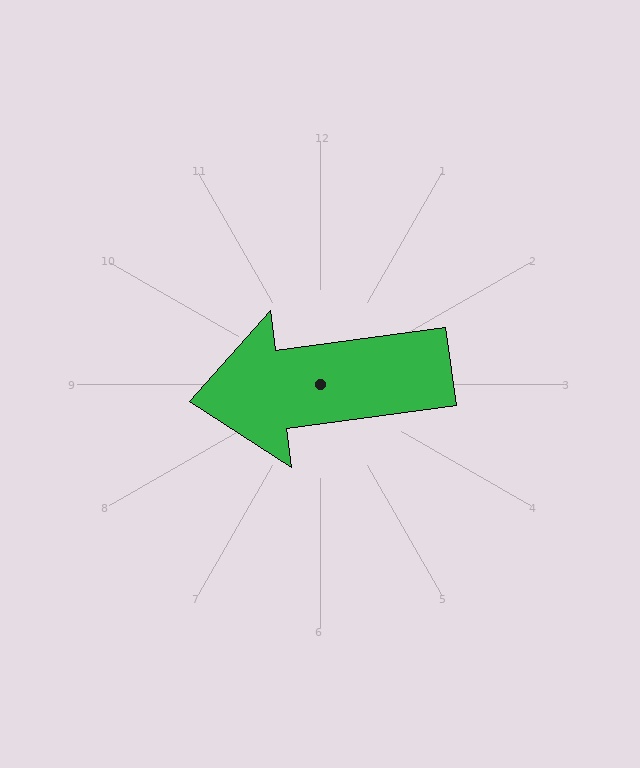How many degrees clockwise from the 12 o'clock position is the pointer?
Approximately 262 degrees.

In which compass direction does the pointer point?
West.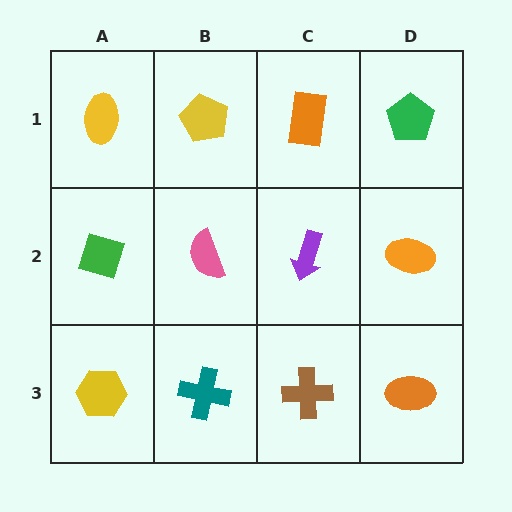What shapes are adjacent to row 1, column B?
A pink semicircle (row 2, column B), a yellow ellipse (row 1, column A), an orange rectangle (row 1, column C).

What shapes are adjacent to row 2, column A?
A yellow ellipse (row 1, column A), a yellow hexagon (row 3, column A), a pink semicircle (row 2, column B).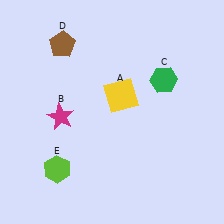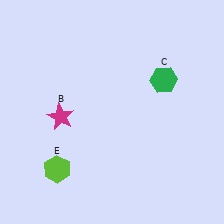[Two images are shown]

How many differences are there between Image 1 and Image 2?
There are 2 differences between the two images.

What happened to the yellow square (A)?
The yellow square (A) was removed in Image 2. It was in the top-right area of Image 1.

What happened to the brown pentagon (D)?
The brown pentagon (D) was removed in Image 2. It was in the top-left area of Image 1.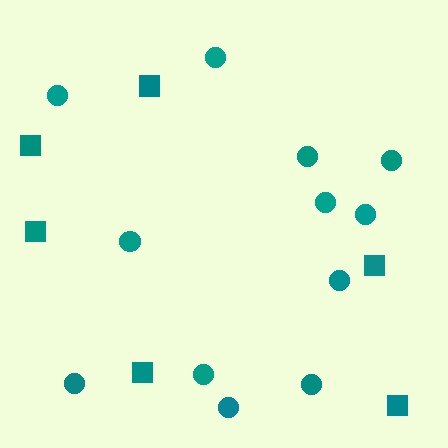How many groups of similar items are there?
There are 2 groups: one group of circles (12) and one group of squares (6).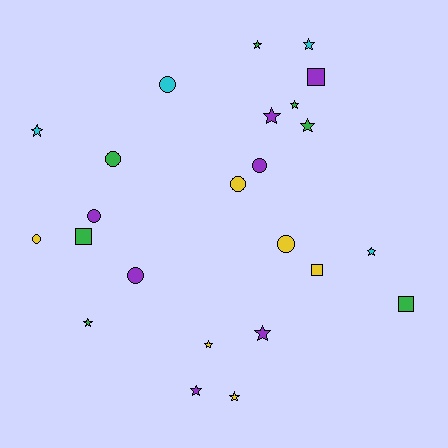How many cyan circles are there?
There is 1 cyan circle.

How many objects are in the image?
There are 24 objects.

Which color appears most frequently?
Green, with 7 objects.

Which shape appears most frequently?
Star, with 12 objects.